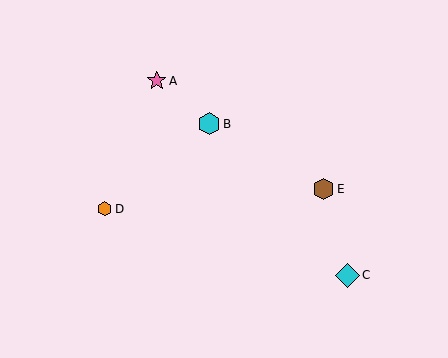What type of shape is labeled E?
Shape E is a brown hexagon.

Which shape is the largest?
The cyan diamond (labeled C) is the largest.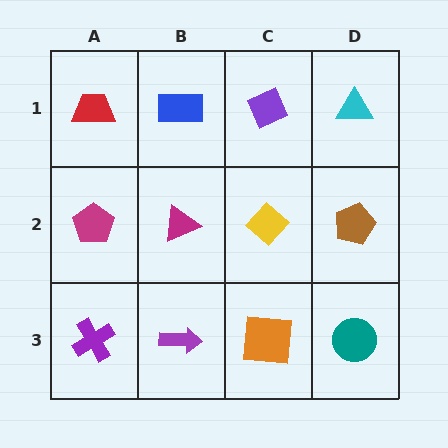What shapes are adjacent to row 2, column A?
A red trapezoid (row 1, column A), a purple cross (row 3, column A), a magenta triangle (row 2, column B).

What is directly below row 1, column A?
A magenta pentagon.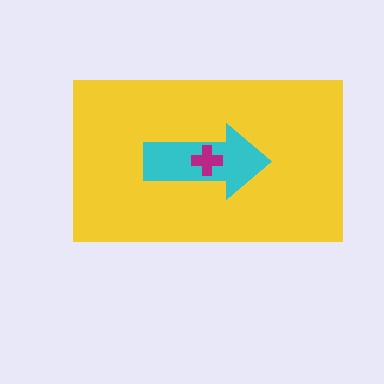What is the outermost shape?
The yellow rectangle.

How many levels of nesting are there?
3.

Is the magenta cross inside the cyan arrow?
Yes.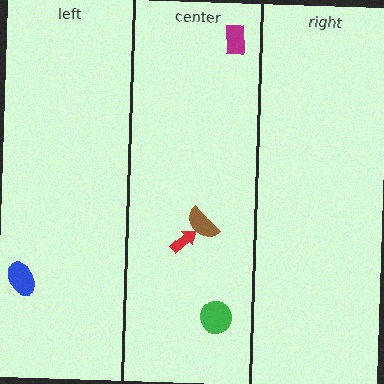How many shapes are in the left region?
1.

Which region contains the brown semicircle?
The center region.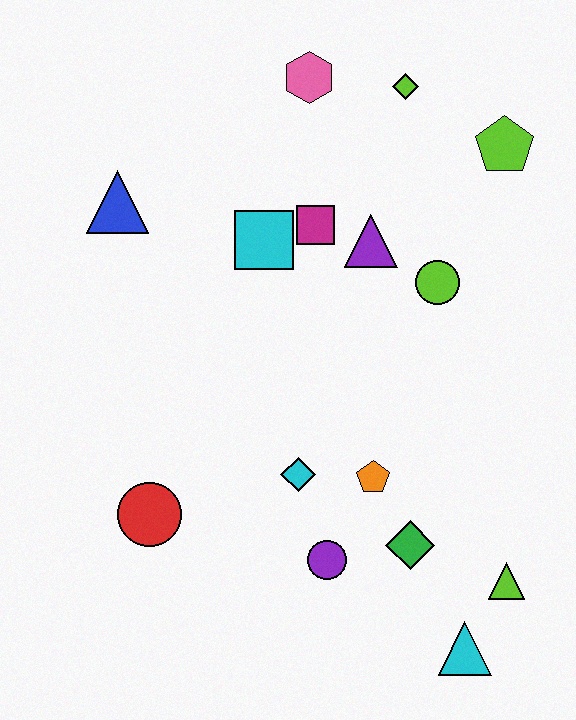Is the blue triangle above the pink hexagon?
No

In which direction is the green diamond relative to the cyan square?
The green diamond is below the cyan square.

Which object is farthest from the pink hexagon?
The cyan triangle is farthest from the pink hexagon.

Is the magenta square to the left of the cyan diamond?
No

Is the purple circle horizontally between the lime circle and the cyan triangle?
No